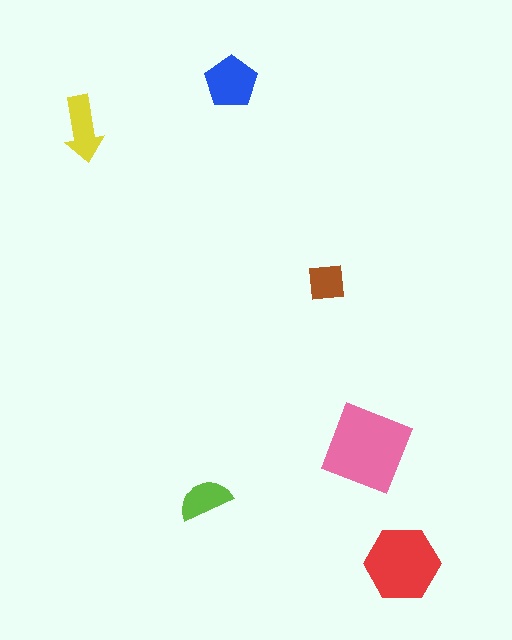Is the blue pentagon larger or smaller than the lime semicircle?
Larger.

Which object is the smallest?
The brown square.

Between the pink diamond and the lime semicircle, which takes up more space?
The pink diamond.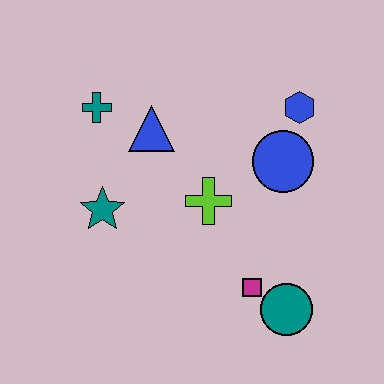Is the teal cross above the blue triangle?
Yes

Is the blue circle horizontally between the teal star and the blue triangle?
No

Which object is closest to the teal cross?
The blue triangle is closest to the teal cross.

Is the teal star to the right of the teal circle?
No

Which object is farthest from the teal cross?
The teal circle is farthest from the teal cross.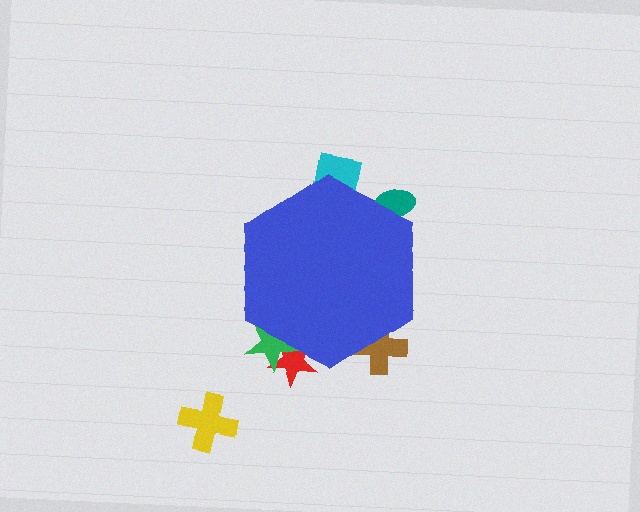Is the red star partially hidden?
Yes, the red star is partially hidden behind the blue hexagon.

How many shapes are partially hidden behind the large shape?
5 shapes are partially hidden.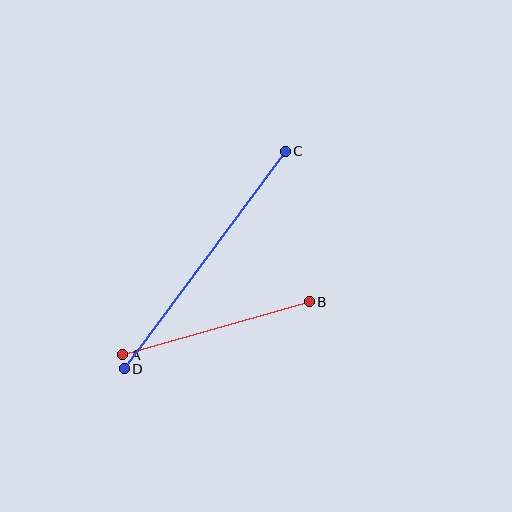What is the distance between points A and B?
The distance is approximately 194 pixels.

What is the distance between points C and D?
The distance is approximately 271 pixels.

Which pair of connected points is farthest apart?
Points C and D are farthest apart.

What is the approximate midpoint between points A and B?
The midpoint is at approximately (216, 328) pixels.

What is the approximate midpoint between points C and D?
The midpoint is at approximately (205, 260) pixels.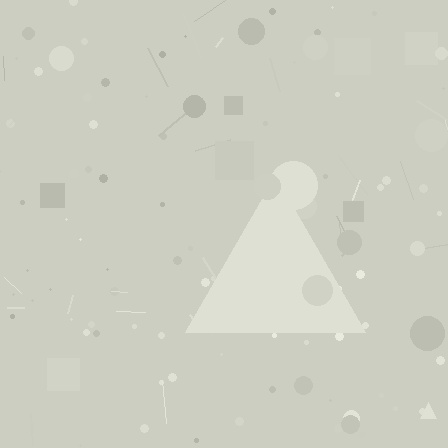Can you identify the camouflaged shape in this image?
The camouflaged shape is a triangle.